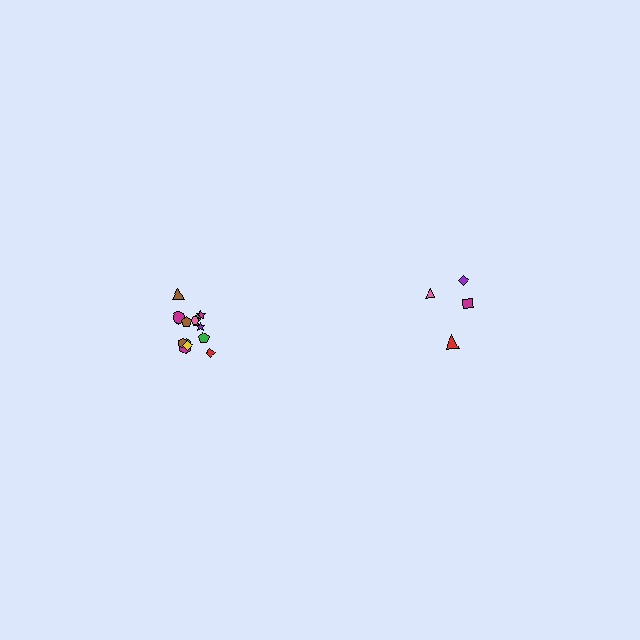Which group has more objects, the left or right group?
The left group.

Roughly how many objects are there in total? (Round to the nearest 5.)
Roughly 20 objects in total.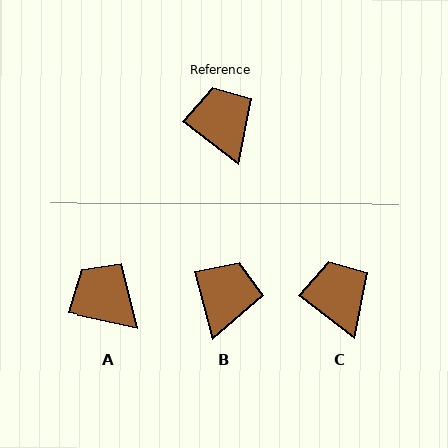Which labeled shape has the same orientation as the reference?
C.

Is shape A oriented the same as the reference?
No, it is off by about 25 degrees.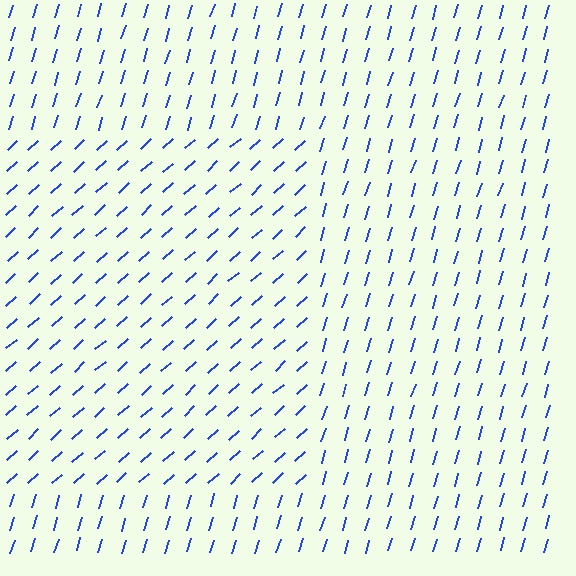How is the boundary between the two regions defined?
The boundary is defined purely by a change in line orientation (approximately 32 degrees difference). All lines are the same color and thickness.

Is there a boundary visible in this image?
Yes, there is a texture boundary formed by a change in line orientation.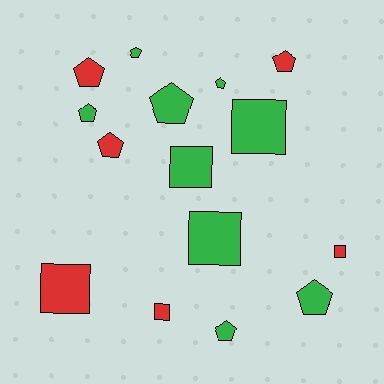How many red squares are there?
There are 3 red squares.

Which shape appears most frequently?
Pentagon, with 9 objects.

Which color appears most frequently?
Green, with 9 objects.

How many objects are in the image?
There are 15 objects.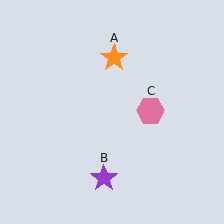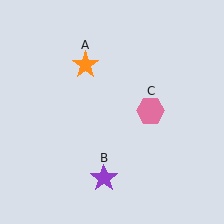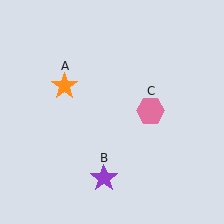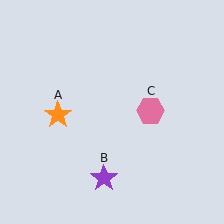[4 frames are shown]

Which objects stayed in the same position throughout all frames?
Purple star (object B) and pink hexagon (object C) remained stationary.